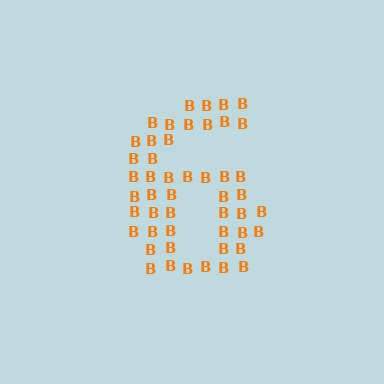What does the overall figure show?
The overall figure shows the digit 6.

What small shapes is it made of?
It is made of small letter B's.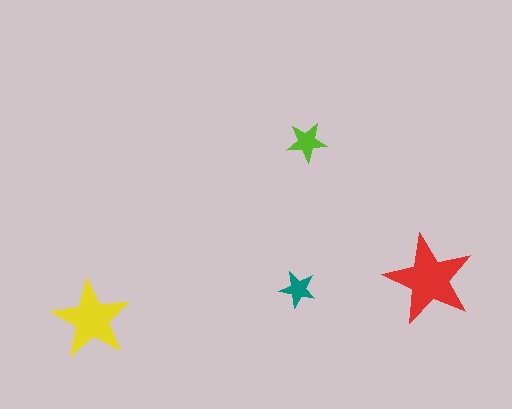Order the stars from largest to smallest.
the red one, the yellow one, the lime one, the teal one.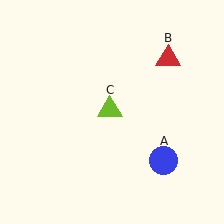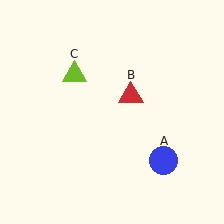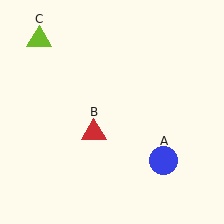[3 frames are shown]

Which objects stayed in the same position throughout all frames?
Blue circle (object A) remained stationary.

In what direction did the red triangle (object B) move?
The red triangle (object B) moved down and to the left.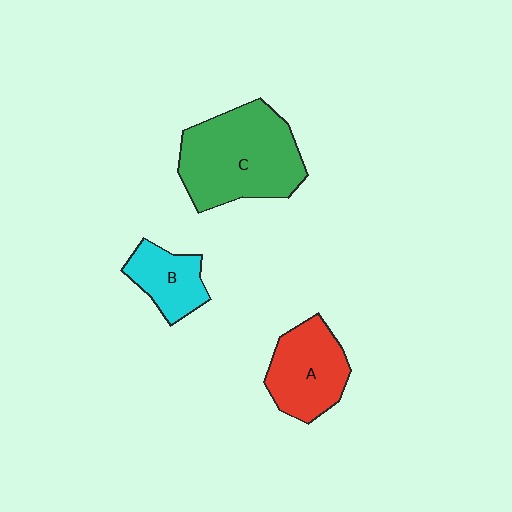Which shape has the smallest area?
Shape B (cyan).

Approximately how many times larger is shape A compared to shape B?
Approximately 1.4 times.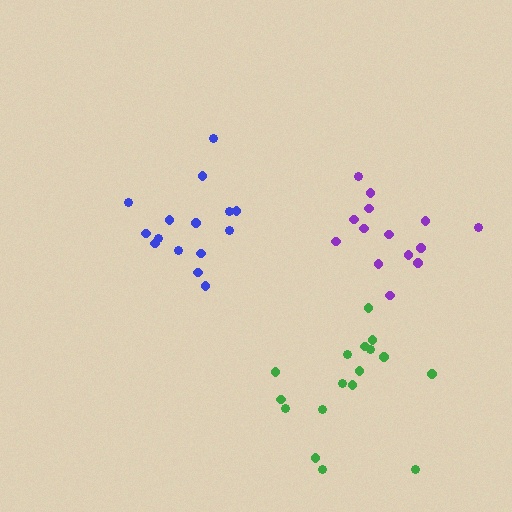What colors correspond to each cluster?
The clusters are colored: green, blue, purple.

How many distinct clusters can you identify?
There are 3 distinct clusters.